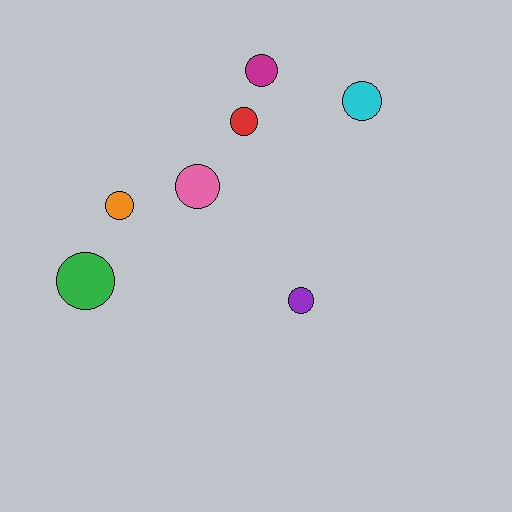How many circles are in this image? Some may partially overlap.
There are 7 circles.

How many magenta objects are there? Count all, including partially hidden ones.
There is 1 magenta object.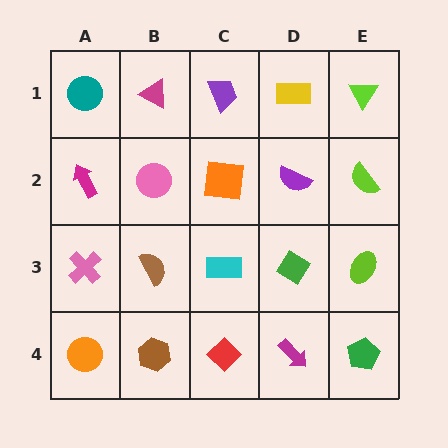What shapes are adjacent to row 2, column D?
A yellow rectangle (row 1, column D), a green diamond (row 3, column D), an orange square (row 2, column C), a lime semicircle (row 2, column E).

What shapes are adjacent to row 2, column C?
A purple trapezoid (row 1, column C), a cyan rectangle (row 3, column C), a pink circle (row 2, column B), a purple semicircle (row 2, column D).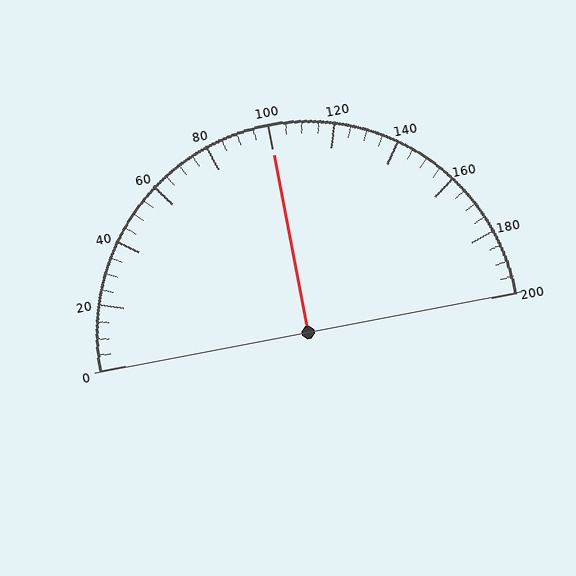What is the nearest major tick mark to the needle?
The nearest major tick mark is 100.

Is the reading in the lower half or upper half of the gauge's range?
The reading is in the upper half of the range (0 to 200).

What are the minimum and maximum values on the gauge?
The gauge ranges from 0 to 200.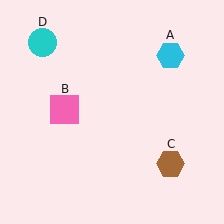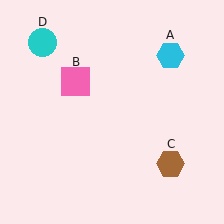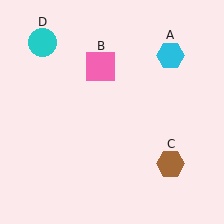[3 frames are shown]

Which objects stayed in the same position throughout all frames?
Cyan hexagon (object A) and brown hexagon (object C) and cyan circle (object D) remained stationary.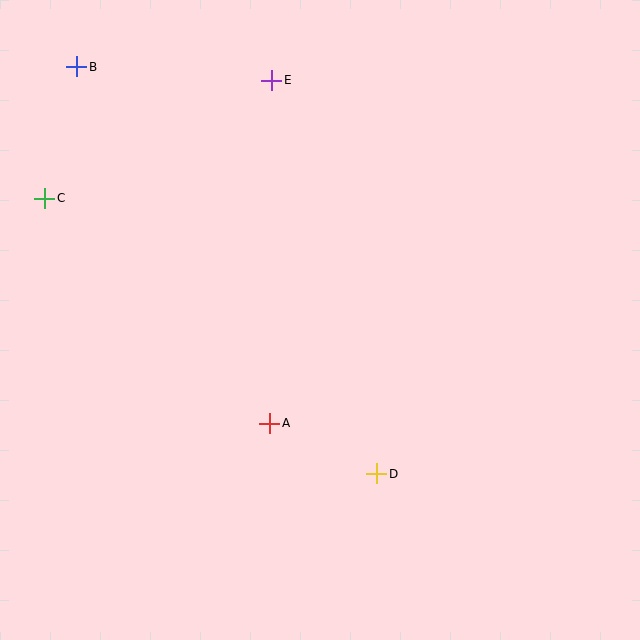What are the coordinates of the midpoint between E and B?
The midpoint between E and B is at (174, 73).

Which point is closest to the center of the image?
Point A at (270, 423) is closest to the center.